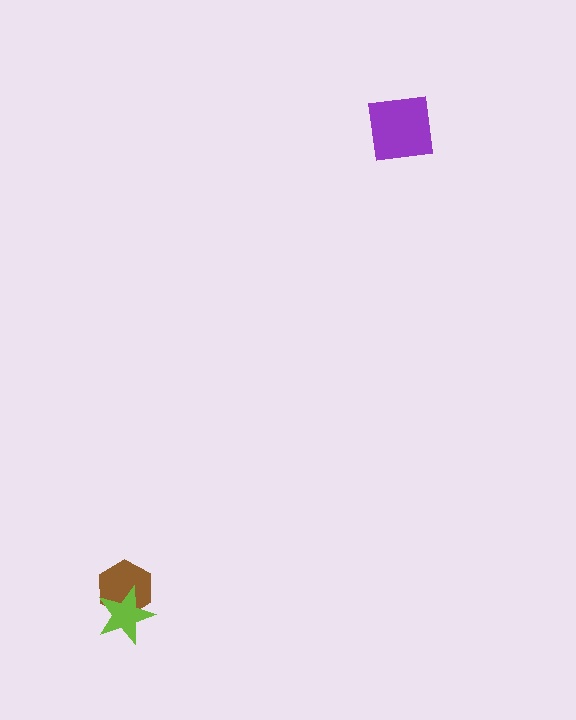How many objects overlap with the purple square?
0 objects overlap with the purple square.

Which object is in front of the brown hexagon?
The lime star is in front of the brown hexagon.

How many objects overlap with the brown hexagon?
1 object overlaps with the brown hexagon.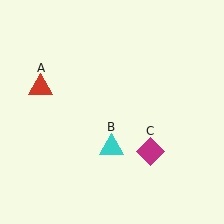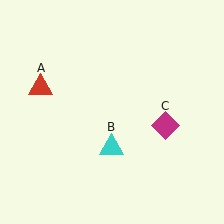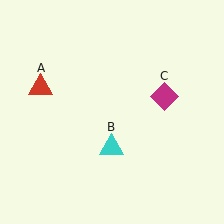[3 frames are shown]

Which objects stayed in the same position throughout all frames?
Red triangle (object A) and cyan triangle (object B) remained stationary.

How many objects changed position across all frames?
1 object changed position: magenta diamond (object C).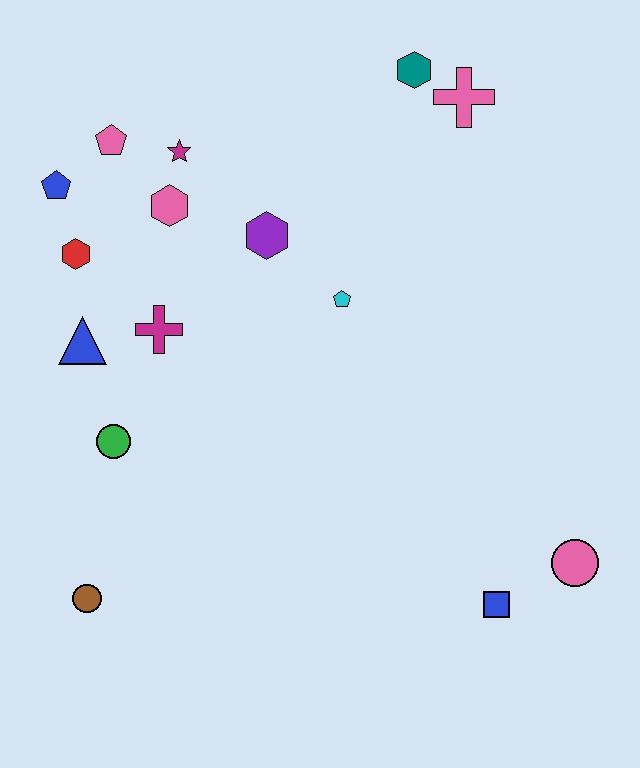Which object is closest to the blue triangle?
The magenta cross is closest to the blue triangle.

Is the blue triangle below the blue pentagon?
Yes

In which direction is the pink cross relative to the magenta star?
The pink cross is to the right of the magenta star.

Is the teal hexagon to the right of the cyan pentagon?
Yes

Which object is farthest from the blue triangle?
The pink circle is farthest from the blue triangle.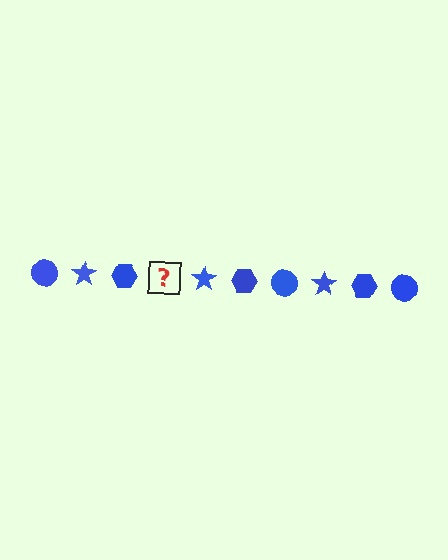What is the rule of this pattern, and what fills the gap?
The rule is that the pattern cycles through circle, star, hexagon shapes in blue. The gap should be filled with a blue circle.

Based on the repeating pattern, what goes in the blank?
The blank should be a blue circle.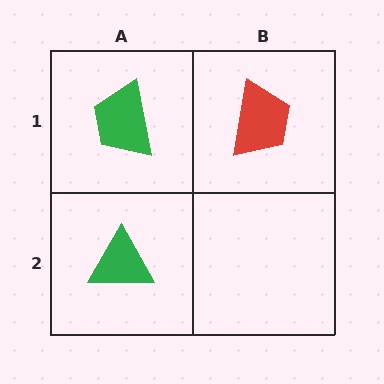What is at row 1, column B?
A red trapezoid.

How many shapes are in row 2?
1 shape.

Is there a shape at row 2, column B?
No, that cell is empty.